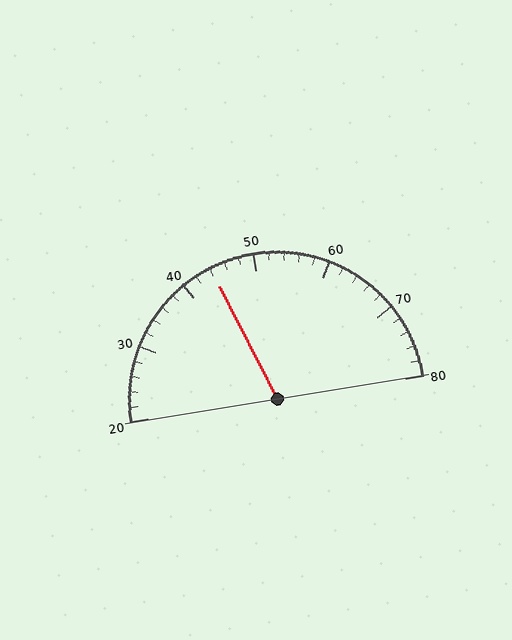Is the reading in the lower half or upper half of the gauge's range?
The reading is in the lower half of the range (20 to 80).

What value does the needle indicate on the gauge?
The needle indicates approximately 44.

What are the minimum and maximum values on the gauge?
The gauge ranges from 20 to 80.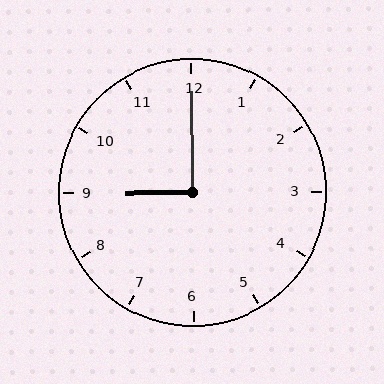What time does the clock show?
9:00.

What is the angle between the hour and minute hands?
Approximately 90 degrees.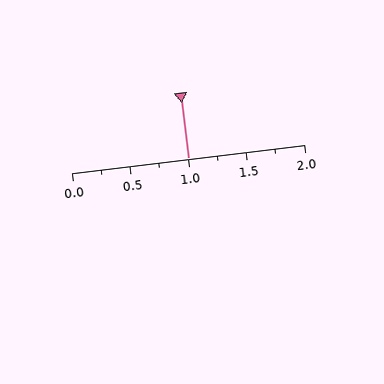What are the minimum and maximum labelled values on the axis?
The axis runs from 0.0 to 2.0.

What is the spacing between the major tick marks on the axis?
The major ticks are spaced 0.5 apart.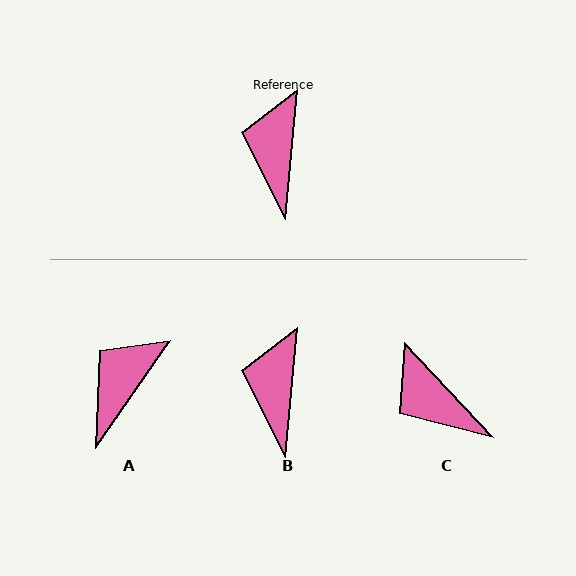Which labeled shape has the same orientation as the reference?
B.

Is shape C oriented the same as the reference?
No, it is off by about 49 degrees.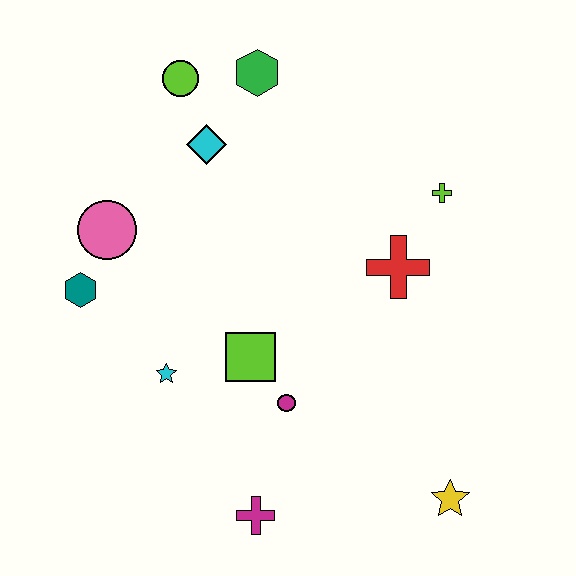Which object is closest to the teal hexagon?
The pink circle is closest to the teal hexagon.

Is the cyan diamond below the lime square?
No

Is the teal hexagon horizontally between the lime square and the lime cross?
No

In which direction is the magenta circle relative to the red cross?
The magenta circle is below the red cross.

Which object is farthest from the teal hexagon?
The yellow star is farthest from the teal hexagon.